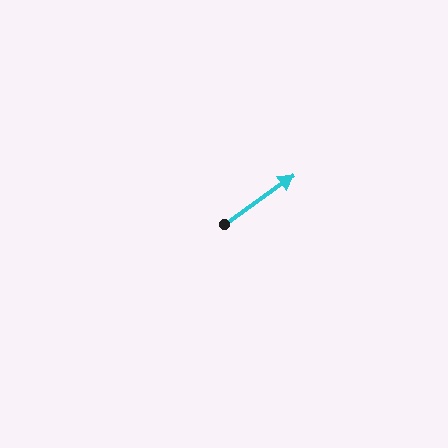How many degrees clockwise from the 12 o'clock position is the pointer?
Approximately 55 degrees.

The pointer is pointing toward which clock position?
Roughly 2 o'clock.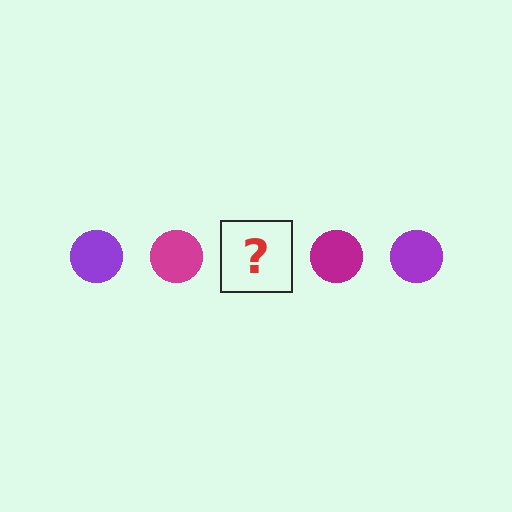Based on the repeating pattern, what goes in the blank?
The blank should be a purple circle.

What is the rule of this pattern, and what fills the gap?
The rule is that the pattern cycles through purple, magenta circles. The gap should be filled with a purple circle.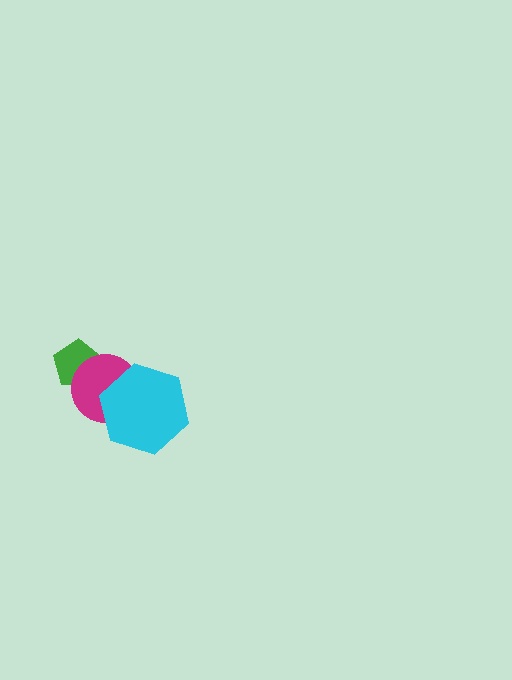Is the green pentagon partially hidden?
Yes, it is partially covered by another shape.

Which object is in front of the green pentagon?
The magenta circle is in front of the green pentagon.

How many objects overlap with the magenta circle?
2 objects overlap with the magenta circle.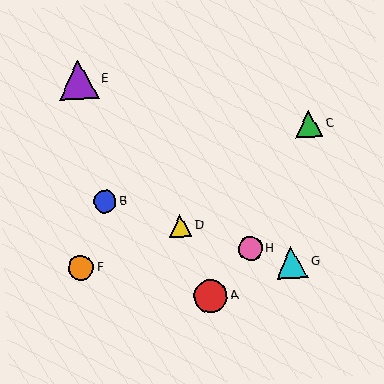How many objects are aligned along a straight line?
4 objects (B, D, G, H) are aligned along a straight line.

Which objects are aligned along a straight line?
Objects B, D, G, H are aligned along a straight line.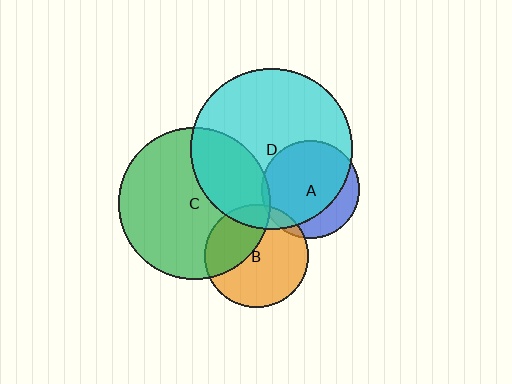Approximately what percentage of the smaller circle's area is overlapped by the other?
Approximately 35%.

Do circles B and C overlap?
Yes.